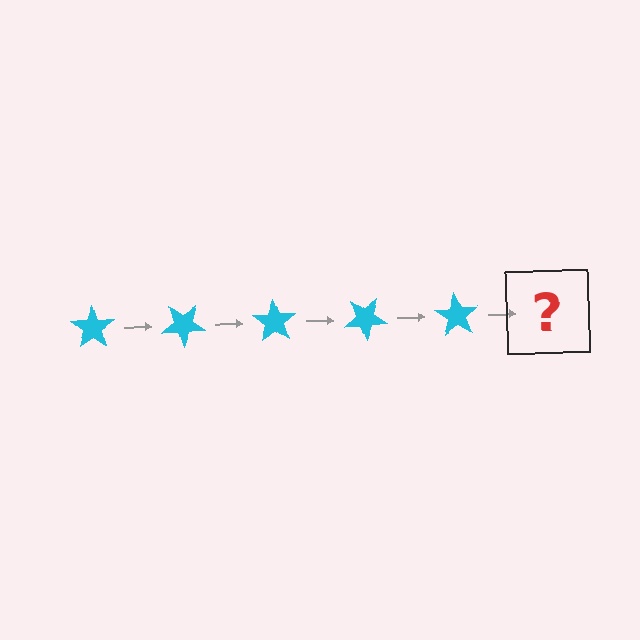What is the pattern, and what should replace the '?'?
The pattern is that the star rotates 35 degrees each step. The '?' should be a cyan star rotated 175 degrees.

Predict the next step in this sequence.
The next step is a cyan star rotated 175 degrees.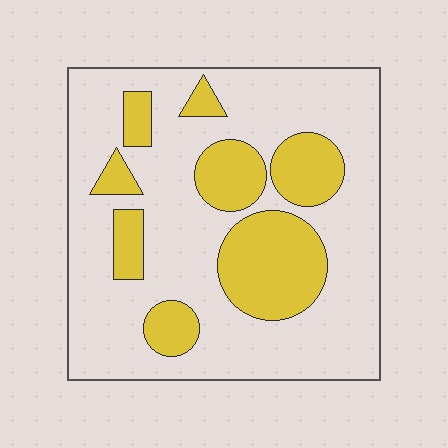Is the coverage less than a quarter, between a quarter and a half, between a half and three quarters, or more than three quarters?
Between a quarter and a half.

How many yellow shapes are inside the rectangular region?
8.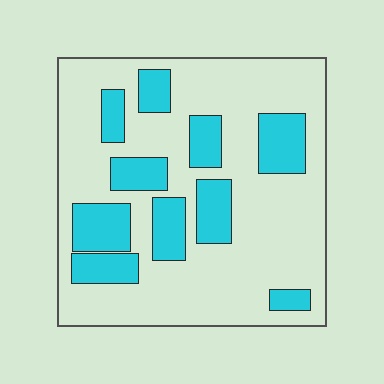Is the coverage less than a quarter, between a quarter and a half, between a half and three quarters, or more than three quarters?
Between a quarter and a half.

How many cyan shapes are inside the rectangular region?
10.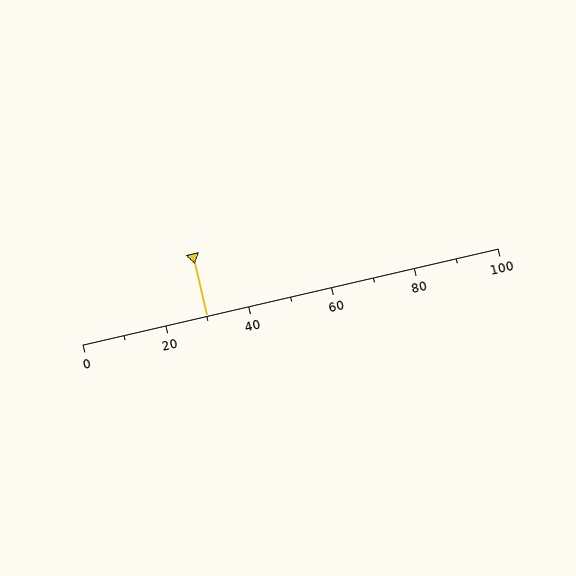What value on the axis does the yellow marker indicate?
The marker indicates approximately 30.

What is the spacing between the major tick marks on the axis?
The major ticks are spaced 20 apart.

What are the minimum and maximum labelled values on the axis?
The axis runs from 0 to 100.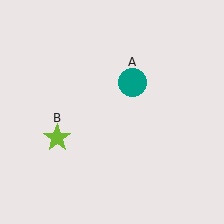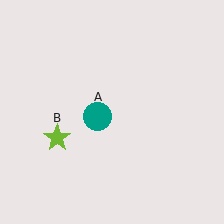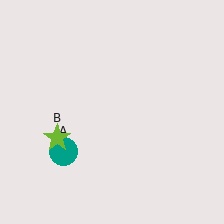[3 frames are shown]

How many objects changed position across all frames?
1 object changed position: teal circle (object A).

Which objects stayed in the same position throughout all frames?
Lime star (object B) remained stationary.